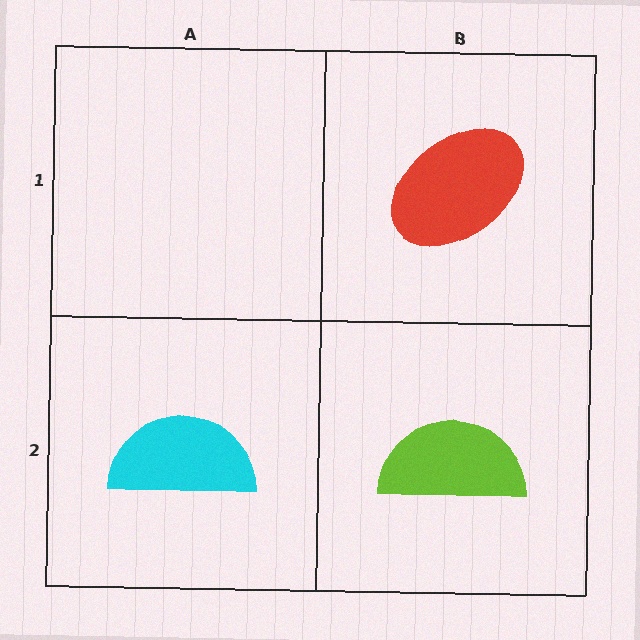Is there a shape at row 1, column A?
No, that cell is empty.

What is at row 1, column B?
A red ellipse.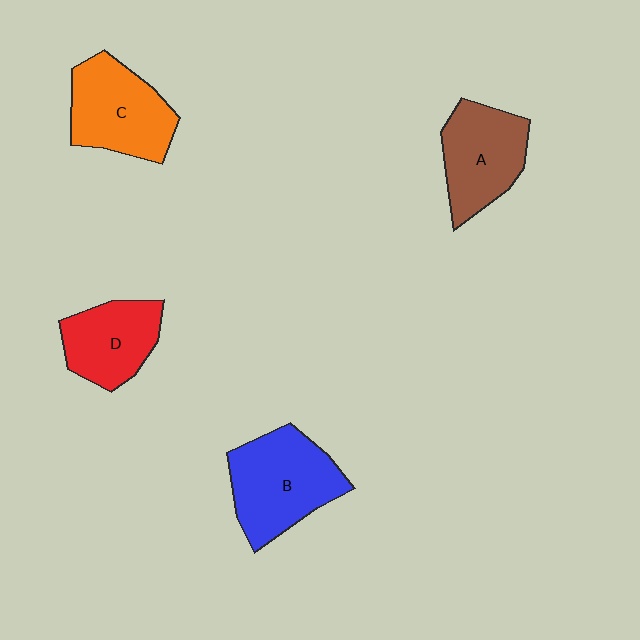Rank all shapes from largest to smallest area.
From largest to smallest: B (blue), C (orange), A (brown), D (red).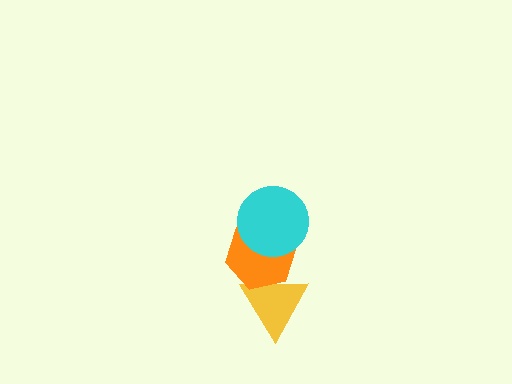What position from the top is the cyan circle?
The cyan circle is 1st from the top.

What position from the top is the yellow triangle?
The yellow triangle is 3rd from the top.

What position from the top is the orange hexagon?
The orange hexagon is 2nd from the top.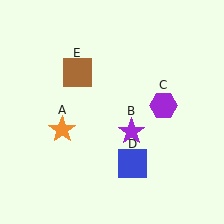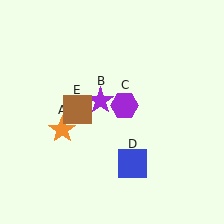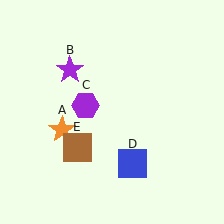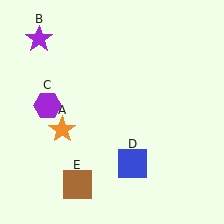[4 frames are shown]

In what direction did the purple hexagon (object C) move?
The purple hexagon (object C) moved left.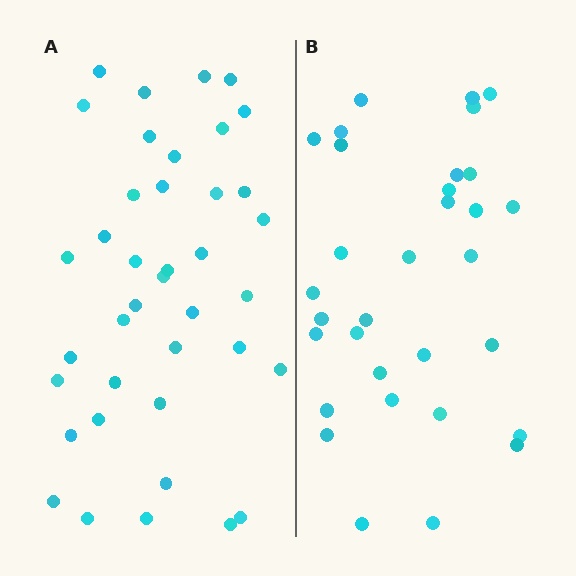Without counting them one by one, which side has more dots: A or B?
Region A (the left region) has more dots.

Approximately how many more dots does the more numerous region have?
Region A has roughly 8 or so more dots than region B.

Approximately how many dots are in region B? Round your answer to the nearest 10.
About 30 dots. (The exact count is 32, which rounds to 30.)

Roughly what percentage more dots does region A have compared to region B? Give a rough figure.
About 20% more.